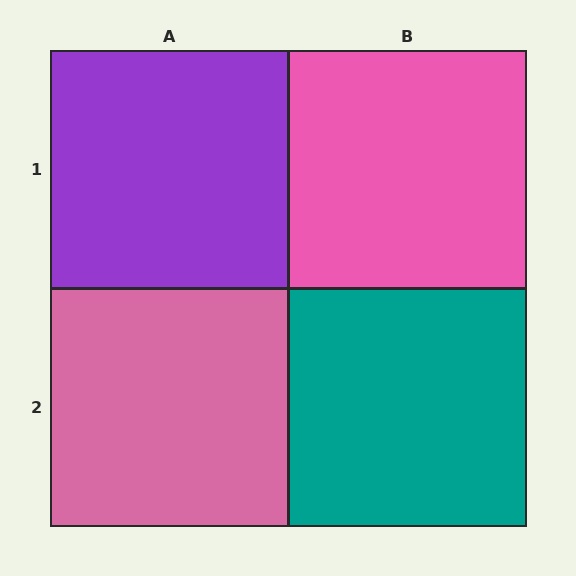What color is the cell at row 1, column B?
Pink.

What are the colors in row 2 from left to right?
Pink, teal.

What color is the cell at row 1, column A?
Purple.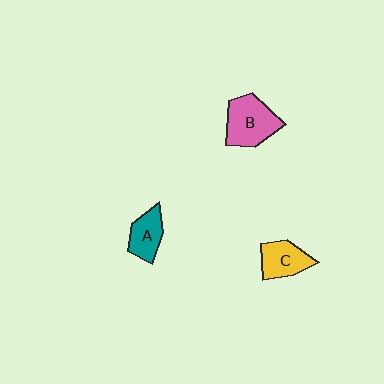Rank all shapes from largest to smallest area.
From largest to smallest: B (pink), C (yellow), A (teal).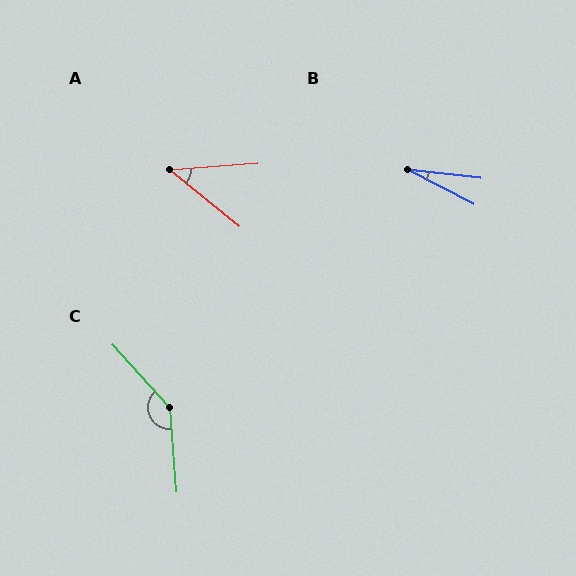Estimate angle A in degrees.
Approximately 43 degrees.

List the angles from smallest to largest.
B (21°), A (43°), C (142°).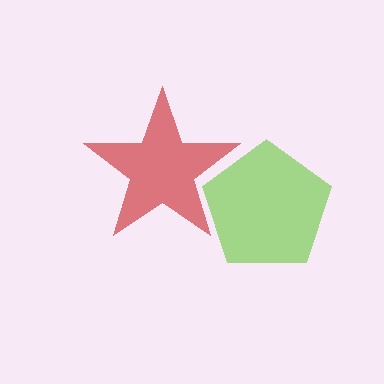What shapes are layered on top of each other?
The layered shapes are: a red star, a lime pentagon.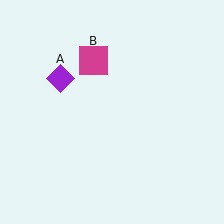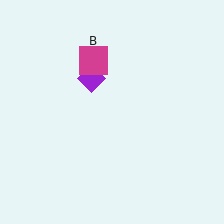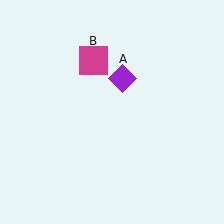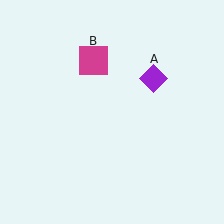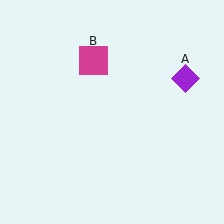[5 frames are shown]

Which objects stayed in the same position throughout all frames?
Magenta square (object B) remained stationary.